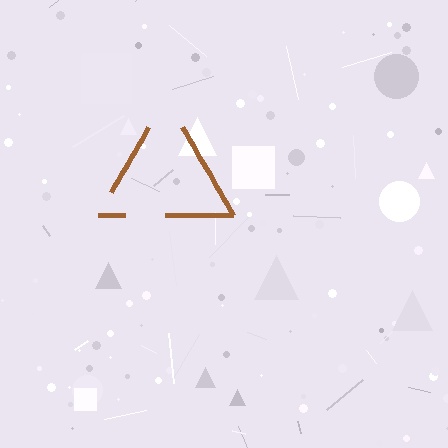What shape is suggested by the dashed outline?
The dashed outline suggests a triangle.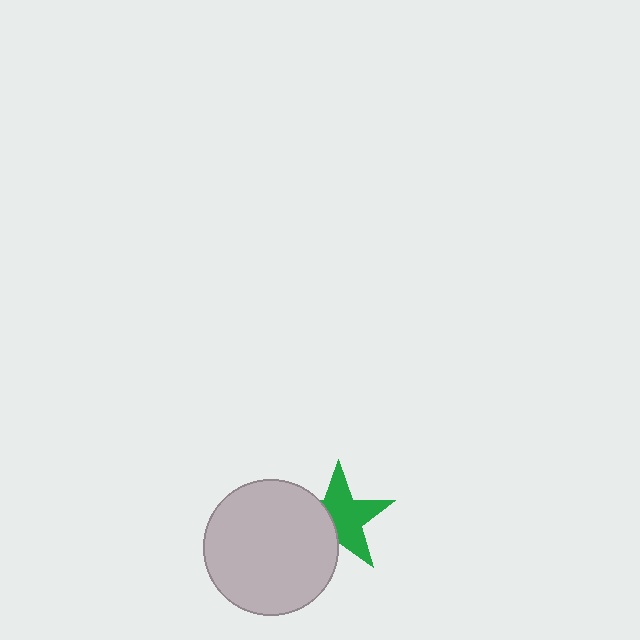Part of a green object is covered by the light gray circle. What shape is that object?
It is a star.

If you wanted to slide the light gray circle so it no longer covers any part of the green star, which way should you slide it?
Slide it left — that is the most direct way to separate the two shapes.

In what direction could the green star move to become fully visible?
The green star could move right. That would shift it out from behind the light gray circle entirely.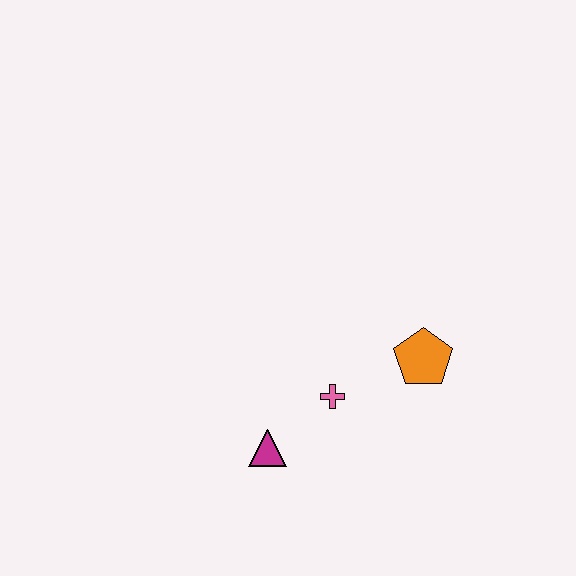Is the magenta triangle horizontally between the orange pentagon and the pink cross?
No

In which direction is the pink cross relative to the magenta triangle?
The pink cross is to the right of the magenta triangle.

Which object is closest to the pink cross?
The magenta triangle is closest to the pink cross.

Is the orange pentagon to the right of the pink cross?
Yes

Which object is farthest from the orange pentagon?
The magenta triangle is farthest from the orange pentagon.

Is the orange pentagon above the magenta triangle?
Yes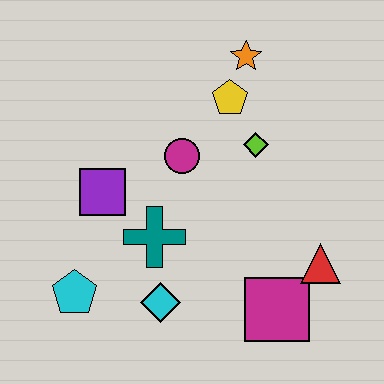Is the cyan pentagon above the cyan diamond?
Yes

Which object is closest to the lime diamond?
The yellow pentagon is closest to the lime diamond.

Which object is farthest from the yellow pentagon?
The cyan pentagon is farthest from the yellow pentagon.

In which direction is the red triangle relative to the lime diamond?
The red triangle is below the lime diamond.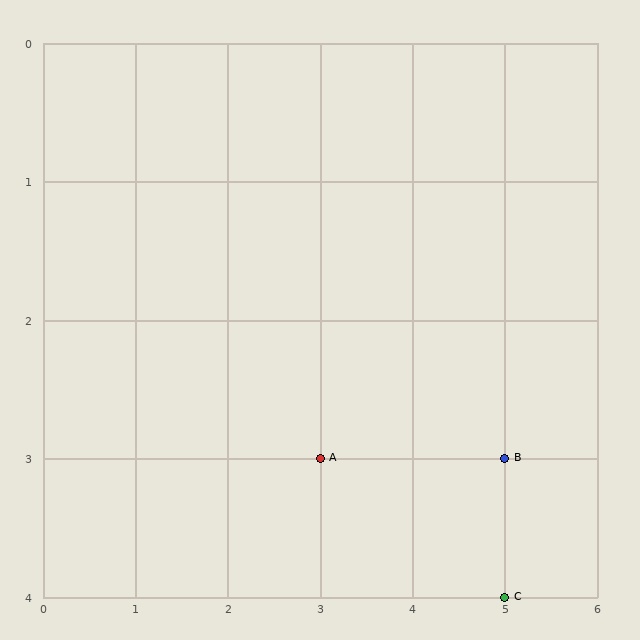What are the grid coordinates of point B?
Point B is at grid coordinates (5, 3).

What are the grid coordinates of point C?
Point C is at grid coordinates (5, 4).